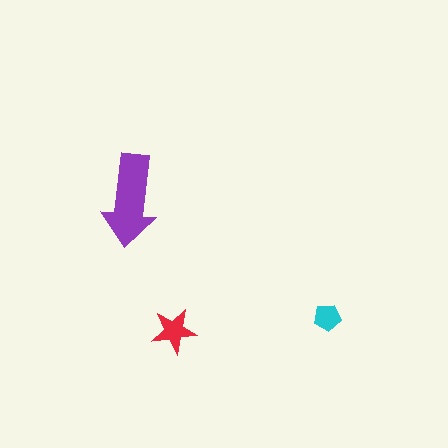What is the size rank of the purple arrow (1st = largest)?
1st.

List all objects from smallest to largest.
The cyan pentagon, the red star, the purple arrow.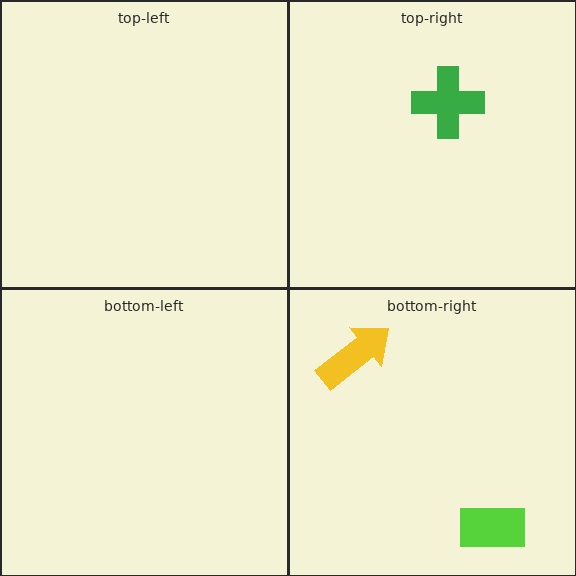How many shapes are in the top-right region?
1.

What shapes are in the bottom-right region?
The yellow arrow, the lime rectangle.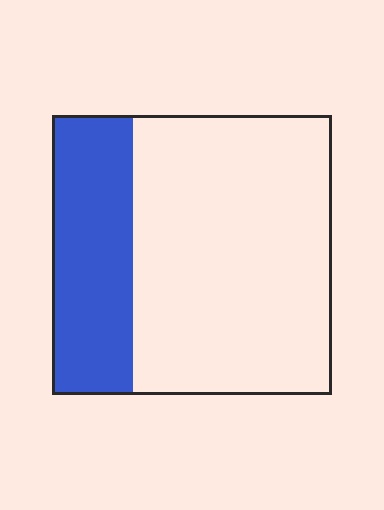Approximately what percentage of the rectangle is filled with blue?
Approximately 30%.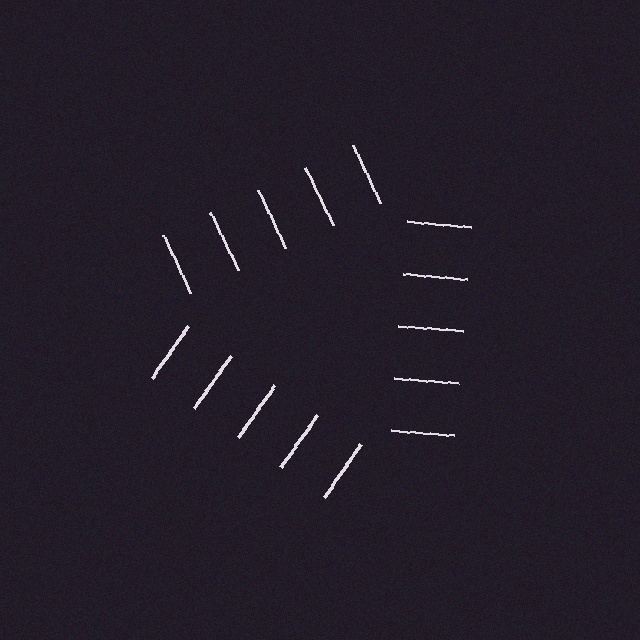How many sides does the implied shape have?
3 sides — the line-ends trace a triangle.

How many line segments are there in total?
15 — 5 along each of the 3 edges.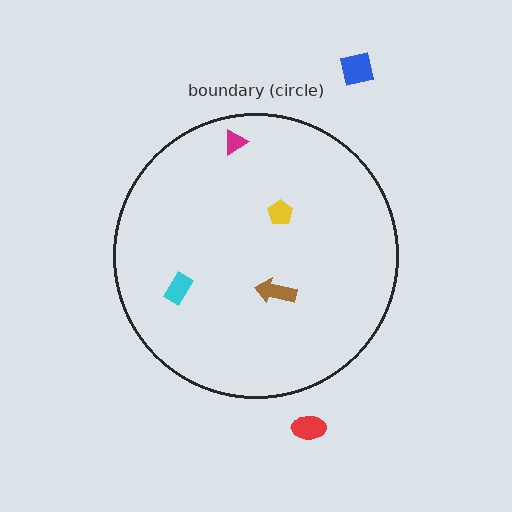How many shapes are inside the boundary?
4 inside, 2 outside.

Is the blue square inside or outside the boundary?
Outside.